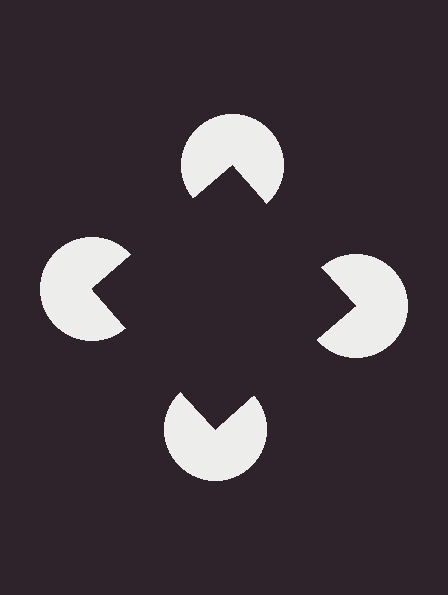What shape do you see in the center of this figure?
An illusory square — its edges are inferred from the aligned wedge cuts in the pac-man discs, not physically drawn.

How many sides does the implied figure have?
4 sides.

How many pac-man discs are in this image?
There are 4 — one at each vertex of the illusory square.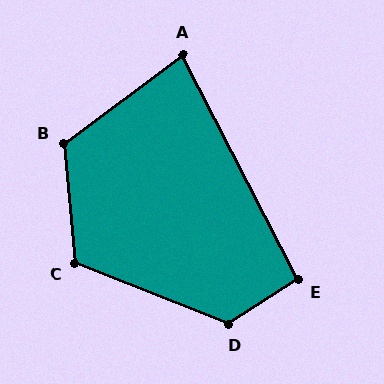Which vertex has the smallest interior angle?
A, at approximately 81 degrees.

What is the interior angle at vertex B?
Approximately 121 degrees (obtuse).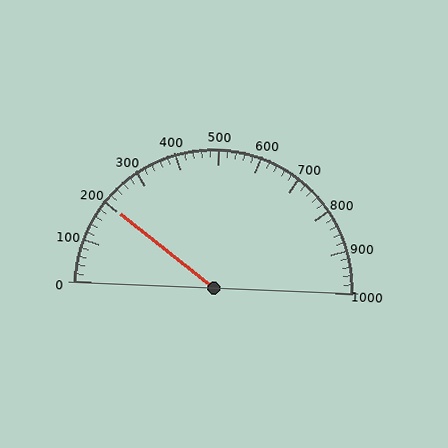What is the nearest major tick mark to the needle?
The nearest major tick mark is 200.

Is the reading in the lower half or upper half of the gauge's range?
The reading is in the lower half of the range (0 to 1000).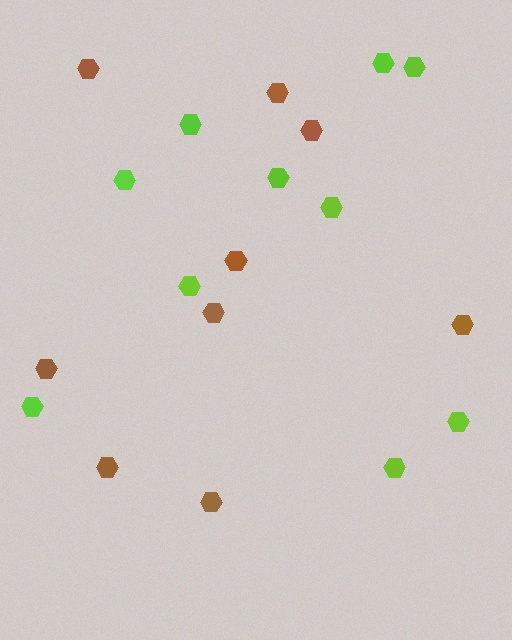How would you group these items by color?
There are 2 groups: one group of brown hexagons (9) and one group of lime hexagons (10).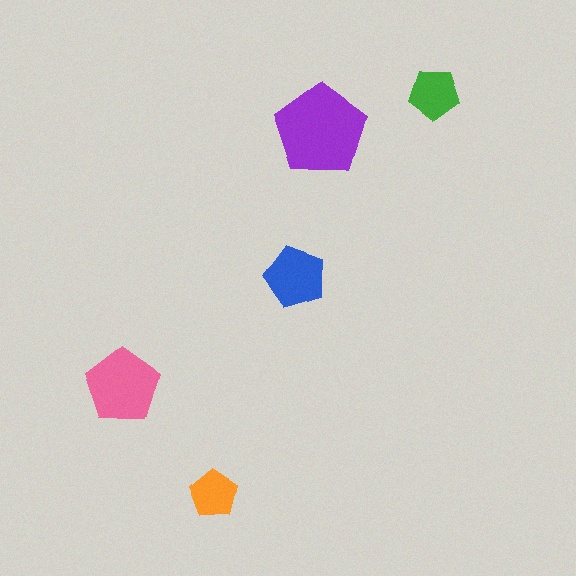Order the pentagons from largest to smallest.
the purple one, the pink one, the blue one, the green one, the orange one.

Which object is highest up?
The green pentagon is topmost.